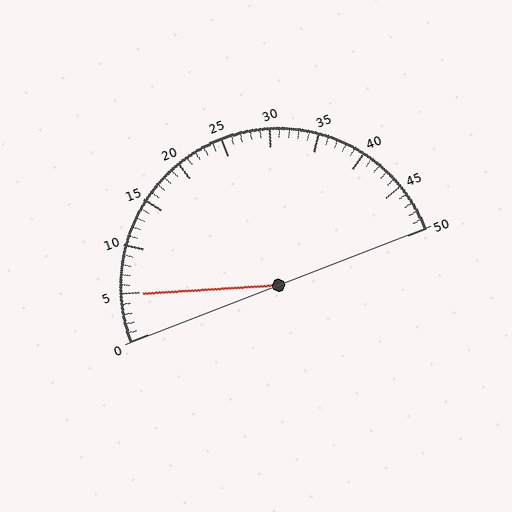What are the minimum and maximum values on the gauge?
The gauge ranges from 0 to 50.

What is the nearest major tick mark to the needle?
The nearest major tick mark is 5.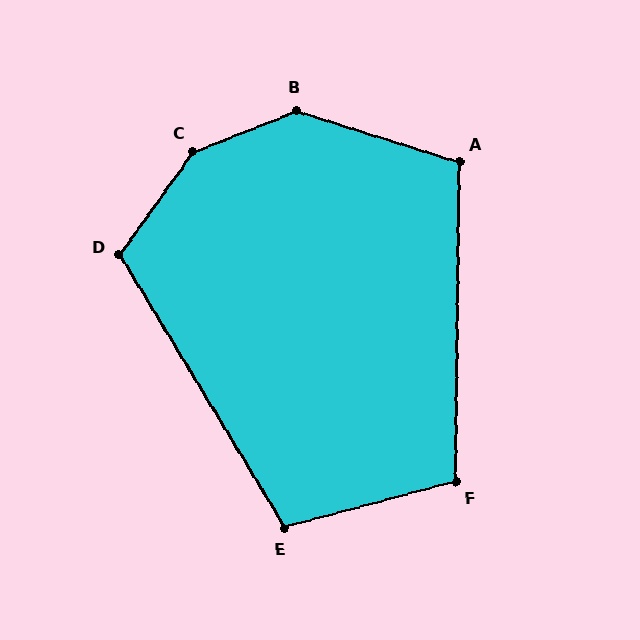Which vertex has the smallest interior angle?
F, at approximately 106 degrees.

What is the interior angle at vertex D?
Approximately 113 degrees (obtuse).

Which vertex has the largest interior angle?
C, at approximately 147 degrees.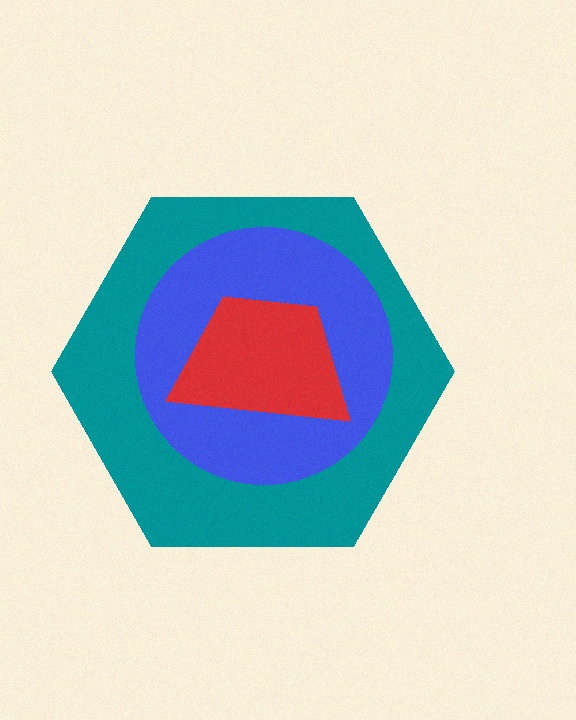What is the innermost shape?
The red trapezoid.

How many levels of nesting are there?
3.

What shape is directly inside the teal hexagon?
The blue circle.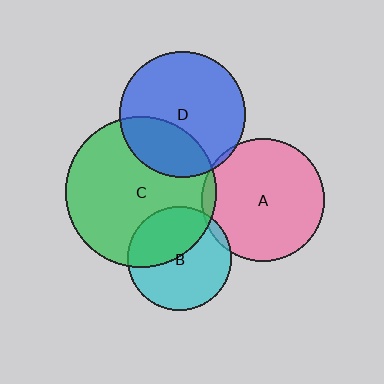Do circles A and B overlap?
Yes.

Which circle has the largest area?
Circle C (green).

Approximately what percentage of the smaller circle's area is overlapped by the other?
Approximately 5%.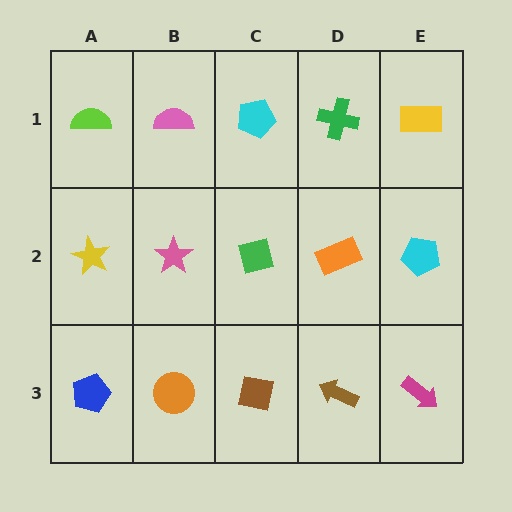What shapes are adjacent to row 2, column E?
A yellow rectangle (row 1, column E), a magenta arrow (row 3, column E), an orange rectangle (row 2, column D).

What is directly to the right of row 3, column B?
A brown square.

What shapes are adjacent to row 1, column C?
A green square (row 2, column C), a pink semicircle (row 1, column B), a green cross (row 1, column D).